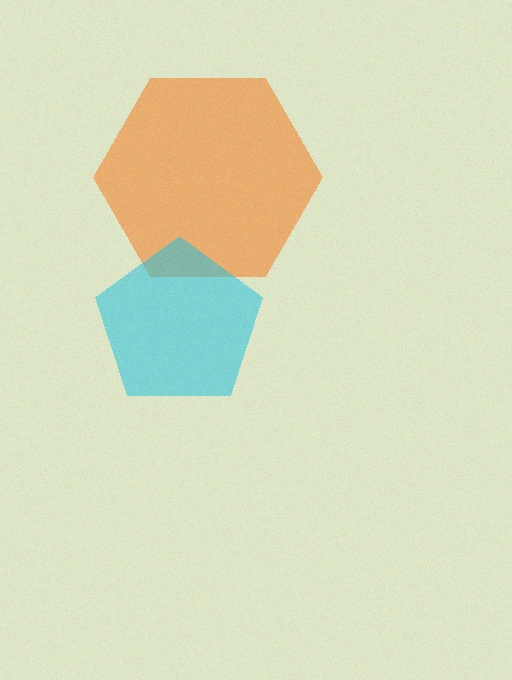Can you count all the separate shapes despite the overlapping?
Yes, there are 2 separate shapes.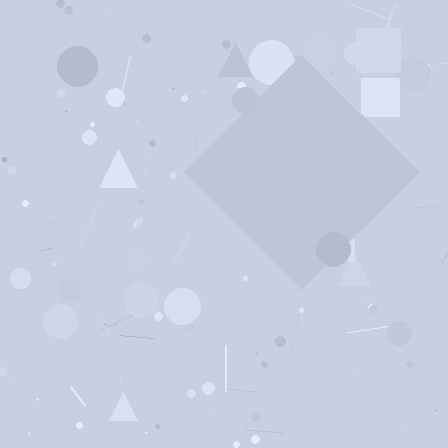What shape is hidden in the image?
A diamond is hidden in the image.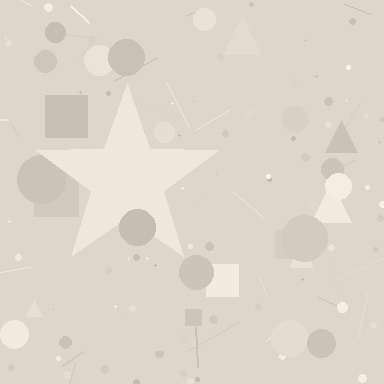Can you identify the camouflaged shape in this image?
The camouflaged shape is a star.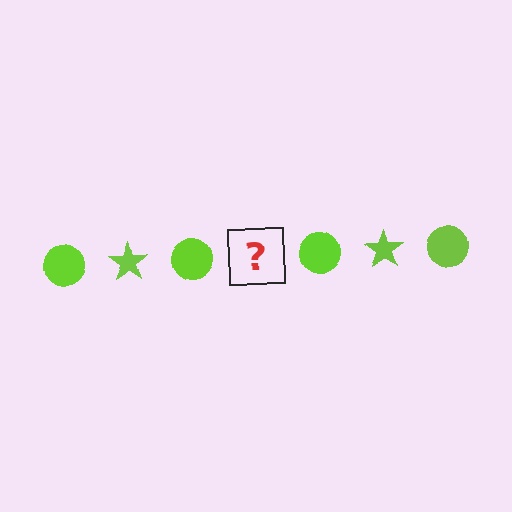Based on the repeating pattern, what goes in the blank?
The blank should be a lime star.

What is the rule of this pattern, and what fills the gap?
The rule is that the pattern cycles through circle, star shapes in lime. The gap should be filled with a lime star.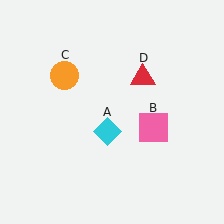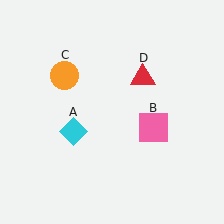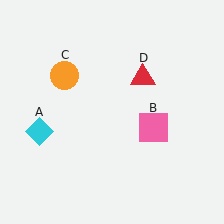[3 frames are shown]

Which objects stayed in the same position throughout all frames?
Pink square (object B) and orange circle (object C) and red triangle (object D) remained stationary.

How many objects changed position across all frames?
1 object changed position: cyan diamond (object A).